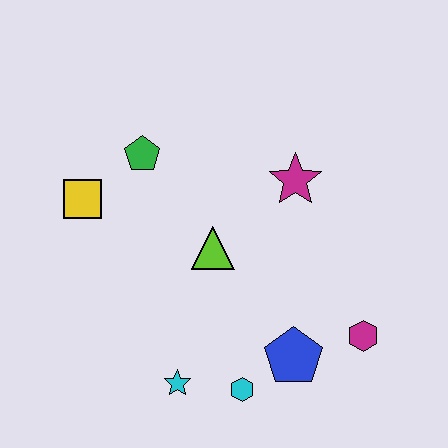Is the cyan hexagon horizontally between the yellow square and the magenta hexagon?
Yes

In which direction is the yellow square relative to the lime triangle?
The yellow square is to the left of the lime triangle.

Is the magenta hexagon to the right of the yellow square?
Yes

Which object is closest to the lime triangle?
The magenta star is closest to the lime triangle.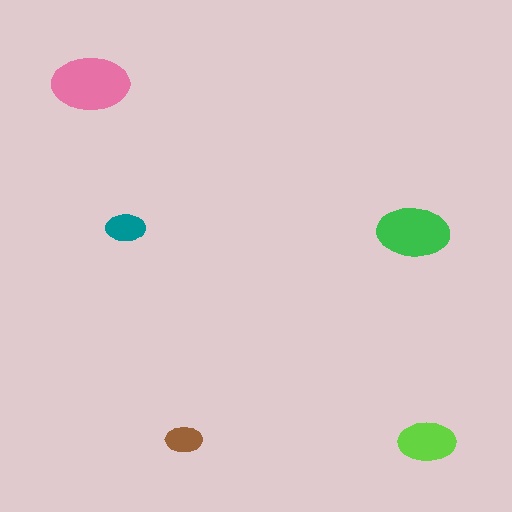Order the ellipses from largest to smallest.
the pink one, the green one, the lime one, the teal one, the brown one.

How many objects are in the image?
There are 5 objects in the image.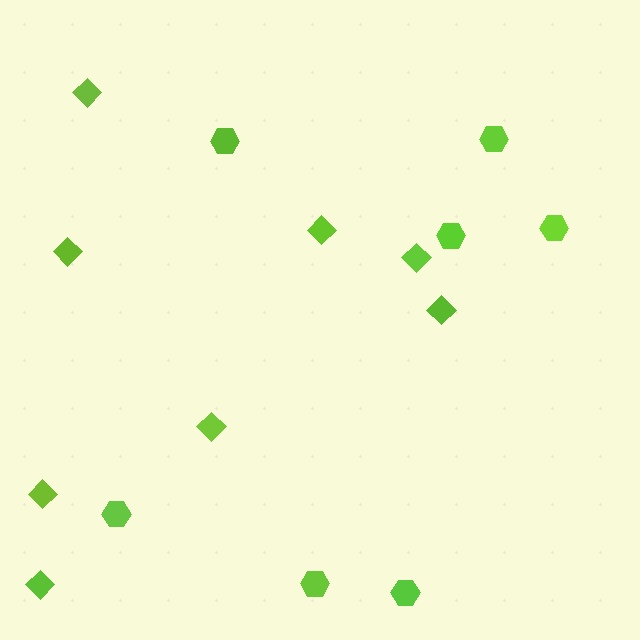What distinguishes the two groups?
There are 2 groups: one group of hexagons (7) and one group of diamonds (8).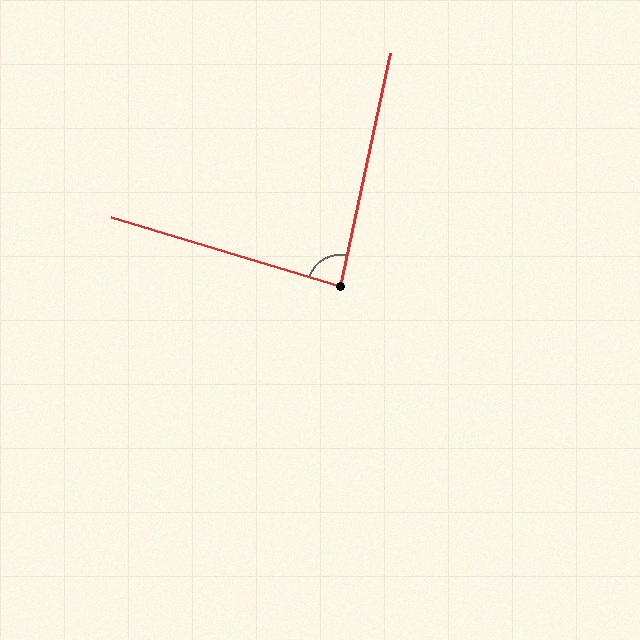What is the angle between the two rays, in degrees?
Approximately 85 degrees.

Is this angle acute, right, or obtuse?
It is approximately a right angle.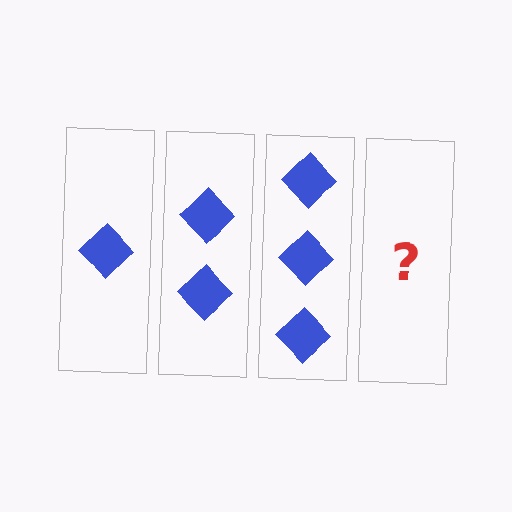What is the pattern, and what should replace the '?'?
The pattern is that each step adds one more diamond. The '?' should be 4 diamonds.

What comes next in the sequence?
The next element should be 4 diamonds.